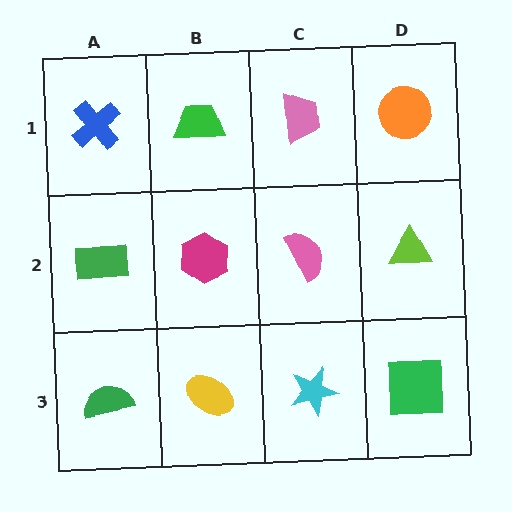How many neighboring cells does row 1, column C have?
3.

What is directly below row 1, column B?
A magenta hexagon.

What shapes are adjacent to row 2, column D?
An orange circle (row 1, column D), a green square (row 3, column D), a pink semicircle (row 2, column C).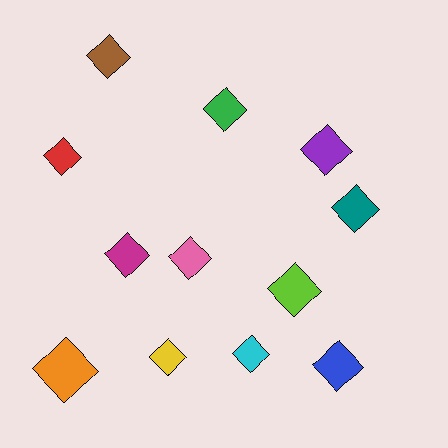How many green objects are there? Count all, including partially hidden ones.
There is 1 green object.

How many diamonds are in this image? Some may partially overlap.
There are 12 diamonds.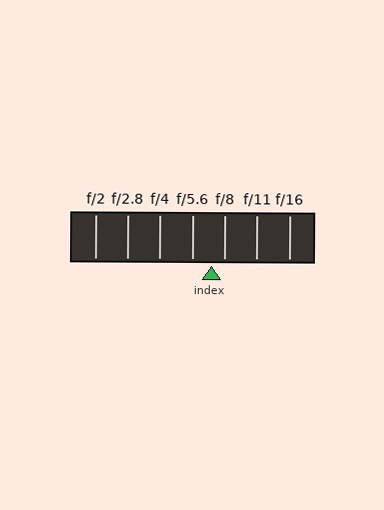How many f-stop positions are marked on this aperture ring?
There are 7 f-stop positions marked.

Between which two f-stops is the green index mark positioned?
The index mark is between f/5.6 and f/8.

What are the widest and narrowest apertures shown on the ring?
The widest aperture shown is f/2 and the narrowest is f/16.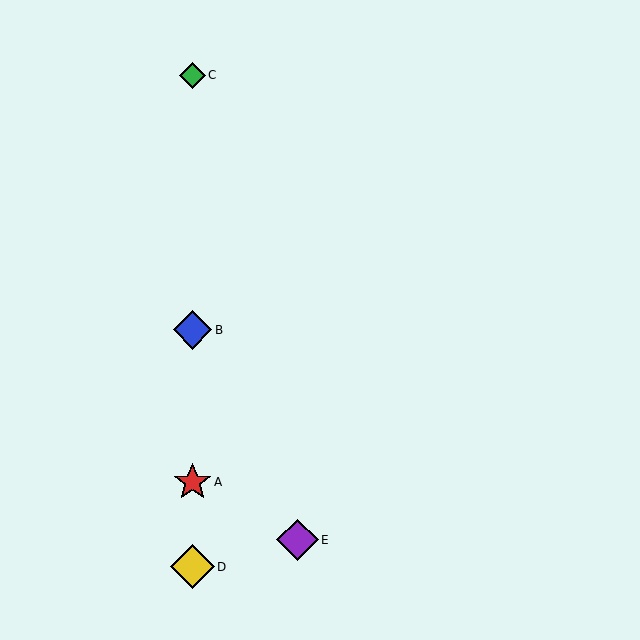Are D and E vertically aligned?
No, D is at x≈193 and E is at x≈298.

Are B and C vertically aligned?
Yes, both are at x≈193.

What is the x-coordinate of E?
Object E is at x≈298.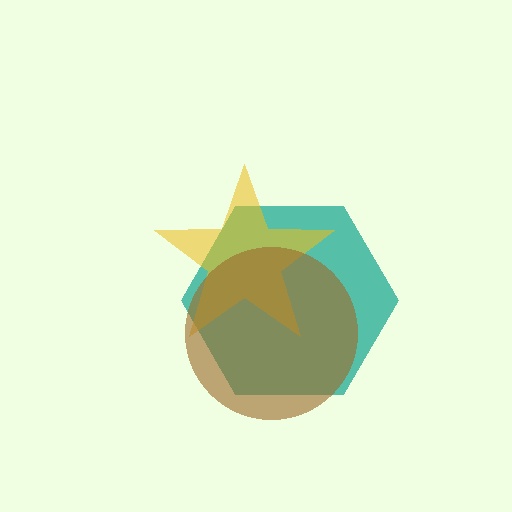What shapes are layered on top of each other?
The layered shapes are: a teal hexagon, a yellow star, a brown circle.